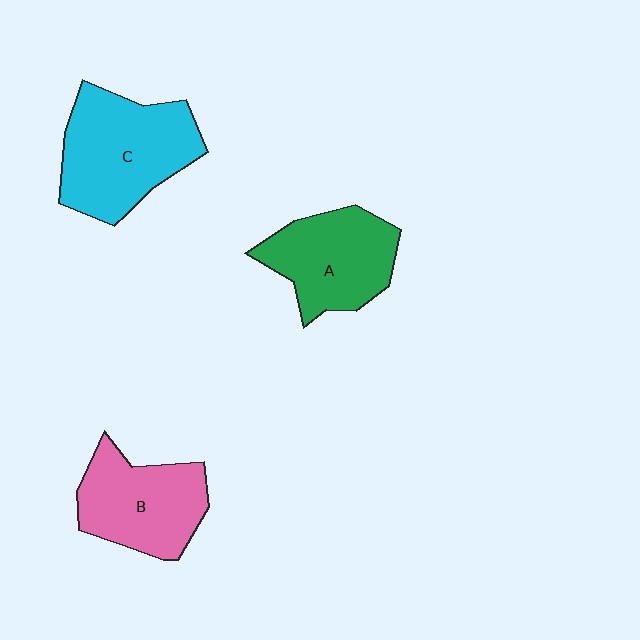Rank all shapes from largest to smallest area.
From largest to smallest: C (cyan), B (pink), A (green).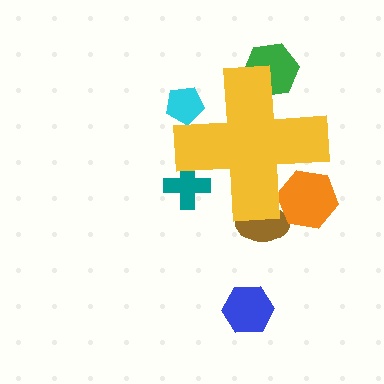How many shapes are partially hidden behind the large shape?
5 shapes are partially hidden.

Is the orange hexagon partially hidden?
Yes, the orange hexagon is partially hidden behind the yellow cross.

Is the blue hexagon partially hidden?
No, the blue hexagon is fully visible.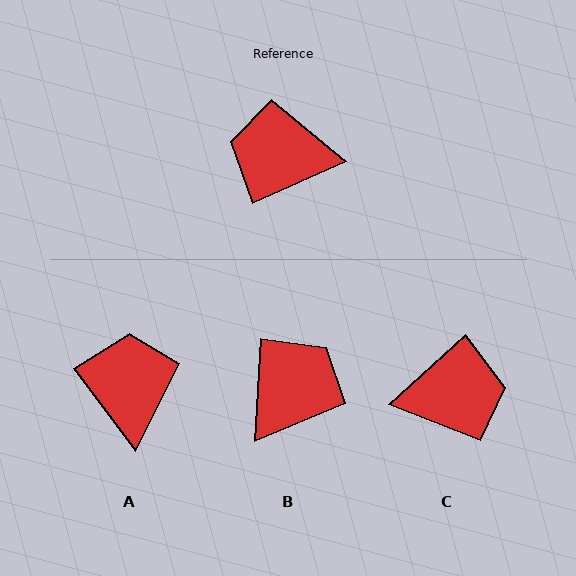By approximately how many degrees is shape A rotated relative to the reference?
Approximately 77 degrees clockwise.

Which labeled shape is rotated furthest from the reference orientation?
C, about 162 degrees away.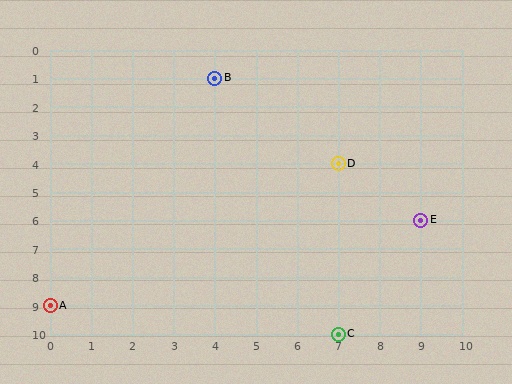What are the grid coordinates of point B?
Point B is at grid coordinates (4, 1).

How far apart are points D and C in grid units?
Points D and C are 6 rows apart.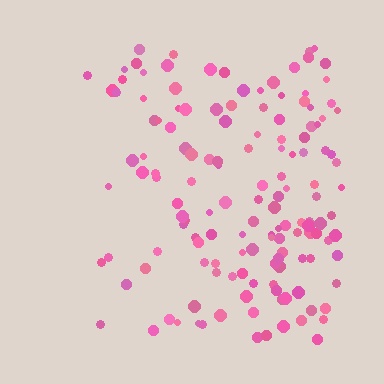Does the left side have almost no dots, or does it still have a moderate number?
Still a moderate number, just noticeably fewer than the right.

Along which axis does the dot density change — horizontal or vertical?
Horizontal.